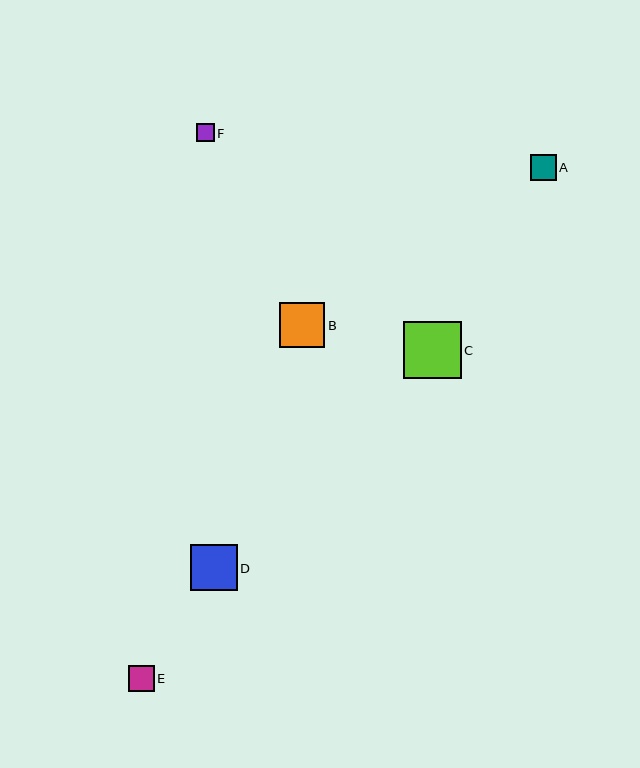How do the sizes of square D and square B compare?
Square D and square B are approximately the same size.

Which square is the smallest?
Square F is the smallest with a size of approximately 18 pixels.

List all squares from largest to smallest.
From largest to smallest: C, D, B, A, E, F.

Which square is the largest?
Square C is the largest with a size of approximately 58 pixels.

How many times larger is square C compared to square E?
Square C is approximately 2.2 times the size of square E.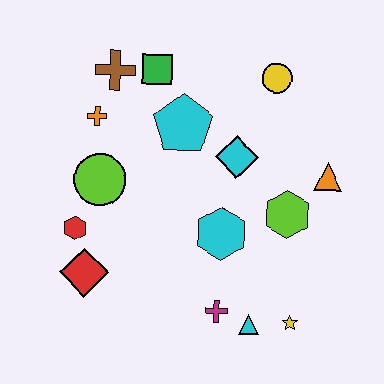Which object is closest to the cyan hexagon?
The lime hexagon is closest to the cyan hexagon.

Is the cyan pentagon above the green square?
No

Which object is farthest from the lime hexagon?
The brown cross is farthest from the lime hexagon.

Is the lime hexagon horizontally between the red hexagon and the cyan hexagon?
No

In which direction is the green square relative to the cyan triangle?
The green square is above the cyan triangle.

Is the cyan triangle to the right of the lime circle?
Yes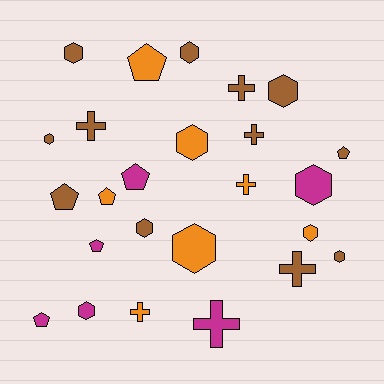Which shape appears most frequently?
Hexagon, with 11 objects.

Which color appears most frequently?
Brown, with 12 objects.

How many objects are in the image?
There are 25 objects.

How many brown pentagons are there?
There are 2 brown pentagons.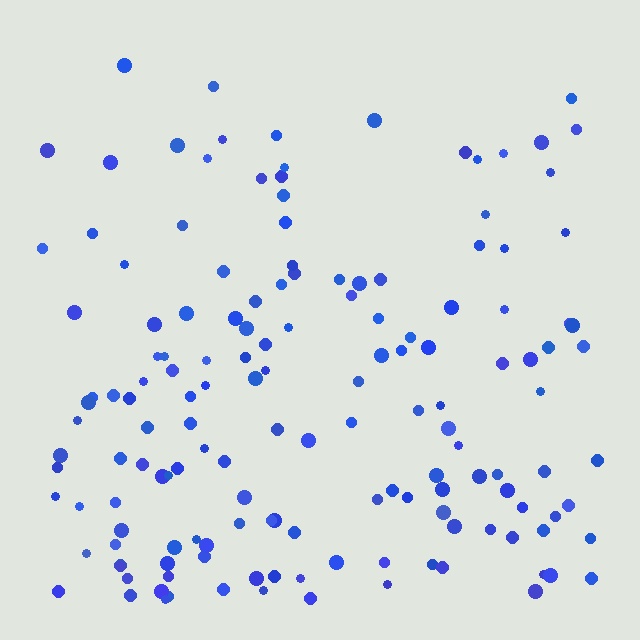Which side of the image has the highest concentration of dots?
The bottom.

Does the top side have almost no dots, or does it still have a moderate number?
Still a moderate number, just noticeably fewer than the bottom.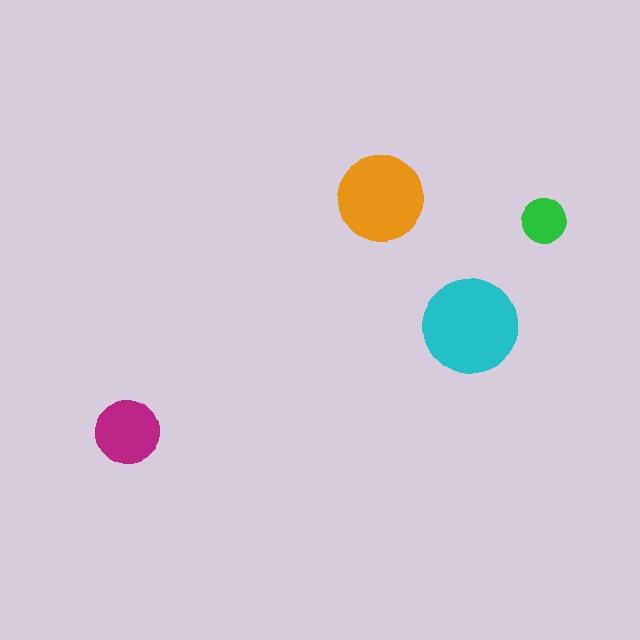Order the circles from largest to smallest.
the cyan one, the orange one, the magenta one, the green one.